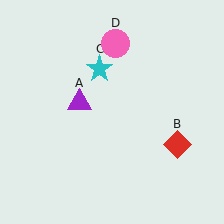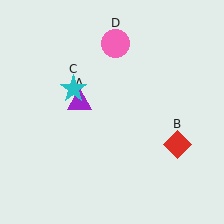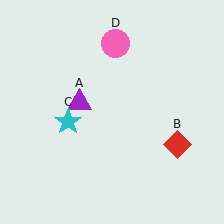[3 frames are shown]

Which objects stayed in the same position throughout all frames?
Purple triangle (object A) and red diamond (object B) and pink circle (object D) remained stationary.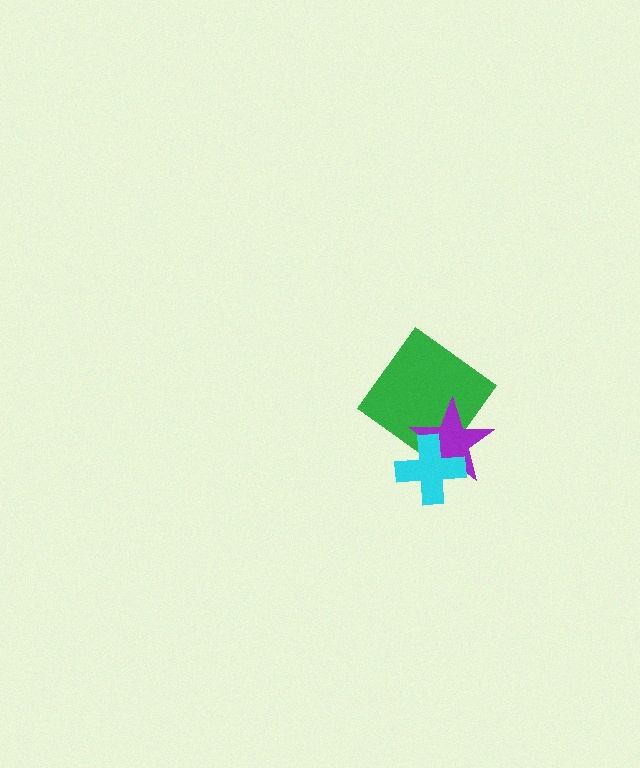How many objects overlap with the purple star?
2 objects overlap with the purple star.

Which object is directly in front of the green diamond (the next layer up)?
The purple star is directly in front of the green diamond.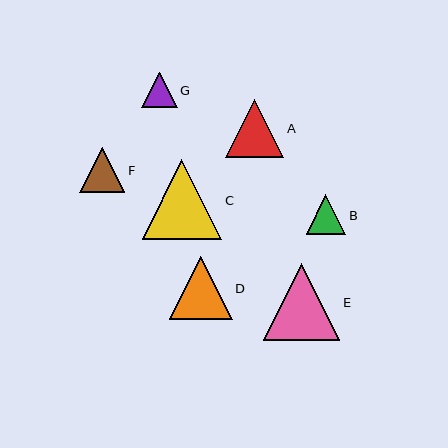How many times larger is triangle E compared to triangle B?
Triangle E is approximately 2.0 times the size of triangle B.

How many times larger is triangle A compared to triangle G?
Triangle A is approximately 1.7 times the size of triangle G.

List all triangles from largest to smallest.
From largest to smallest: C, E, D, A, F, B, G.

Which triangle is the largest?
Triangle C is the largest with a size of approximately 79 pixels.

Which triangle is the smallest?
Triangle G is the smallest with a size of approximately 35 pixels.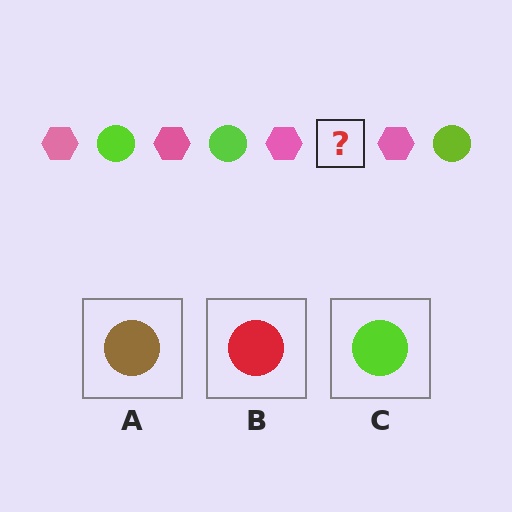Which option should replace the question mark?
Option C.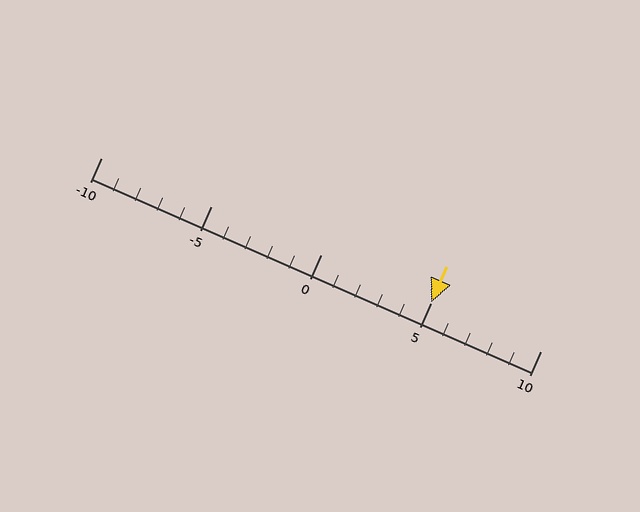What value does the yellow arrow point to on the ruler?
The yellow arrow points to approximately 5.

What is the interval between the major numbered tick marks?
The major tick marks are spaced 5 units apart.